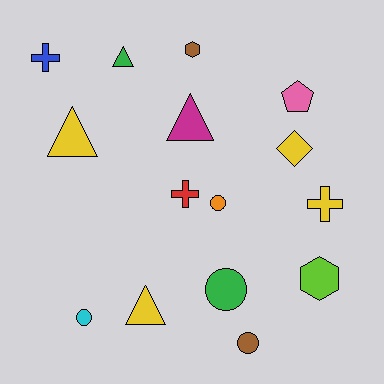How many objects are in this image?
There are 15 objects.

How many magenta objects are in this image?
There is 1 magenta object.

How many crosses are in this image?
There are 3 crosses.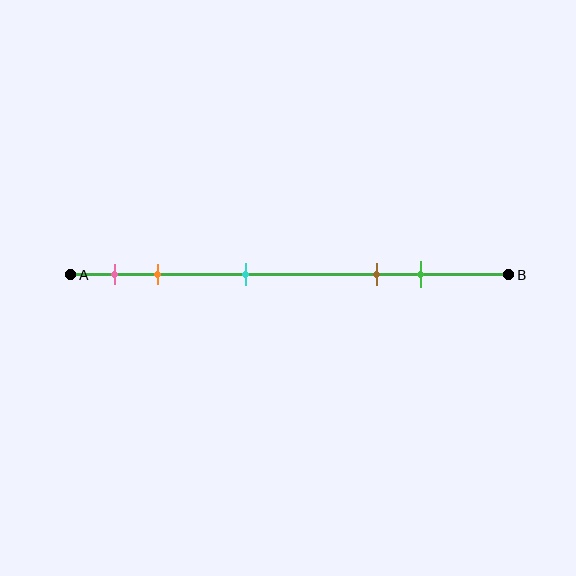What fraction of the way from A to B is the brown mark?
The brown mark is approximately 70% (0.7) of the way from A to B.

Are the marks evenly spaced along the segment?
No, the marks are not evenly spaced.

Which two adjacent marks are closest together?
The pink and orange marks are the closest adjacent pair.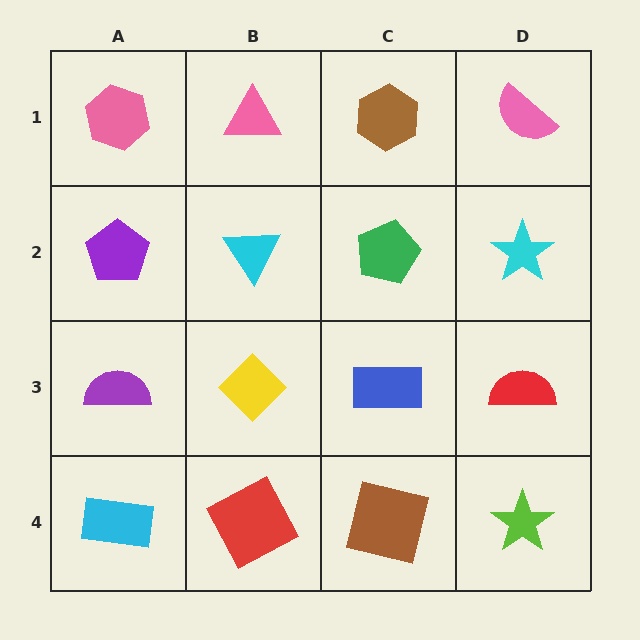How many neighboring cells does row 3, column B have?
4.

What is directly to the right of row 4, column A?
A red square.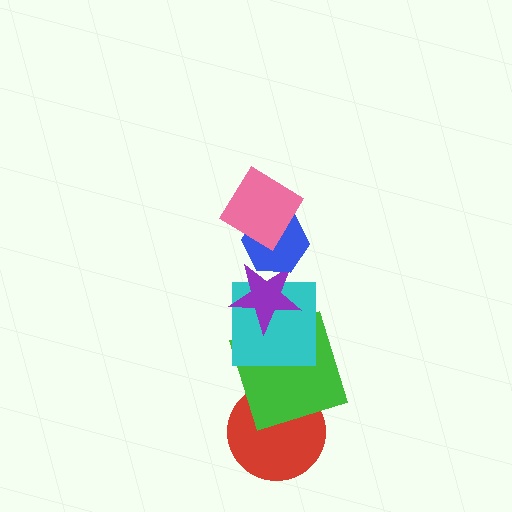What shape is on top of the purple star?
The blue hexagon is on top of the purple star.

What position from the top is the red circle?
The red circle is 6th from the top.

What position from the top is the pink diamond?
The pink diamond is 1st from the top.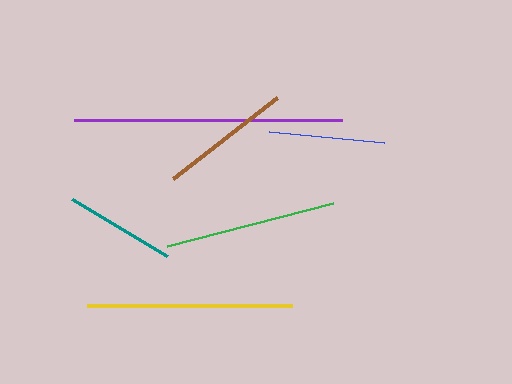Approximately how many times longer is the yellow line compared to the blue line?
The yellow line is approximately 1.8 times the length of the blue line.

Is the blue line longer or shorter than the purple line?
The purple line is longer than the blue line.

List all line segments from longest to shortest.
From longest to shortest: purple, yellow, green, brown, blue, teal.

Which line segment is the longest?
The purple line is the longest at approximately 268 pixels.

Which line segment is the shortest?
The teal line is the shortest at approximately 110 pixels.